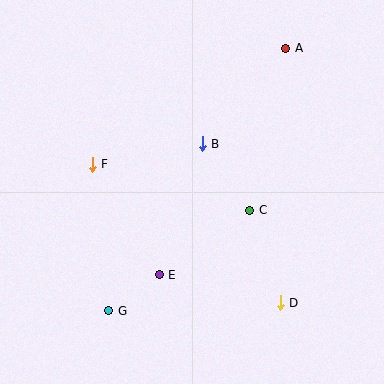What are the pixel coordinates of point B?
Point B is at (202, 144).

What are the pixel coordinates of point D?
Point D is at (280, 303).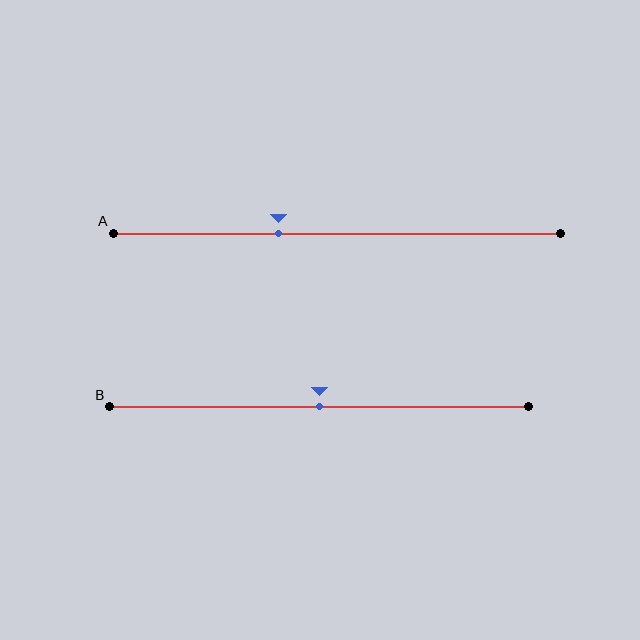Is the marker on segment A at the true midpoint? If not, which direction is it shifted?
No, the marker on segment A is shifted to the left by about 13% of the segment length.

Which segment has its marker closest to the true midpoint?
Segment B has its marker closest to the true midpoint.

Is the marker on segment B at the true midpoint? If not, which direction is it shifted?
Yes, the marker on segment B is at the true midpoint.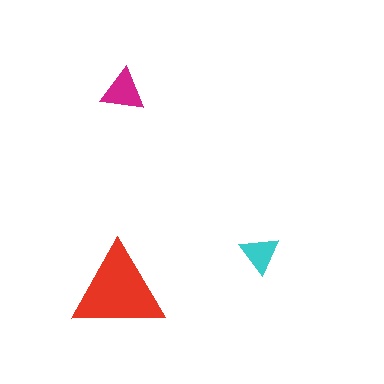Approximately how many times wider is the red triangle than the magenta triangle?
About 2 times wider.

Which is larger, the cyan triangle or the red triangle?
The red one.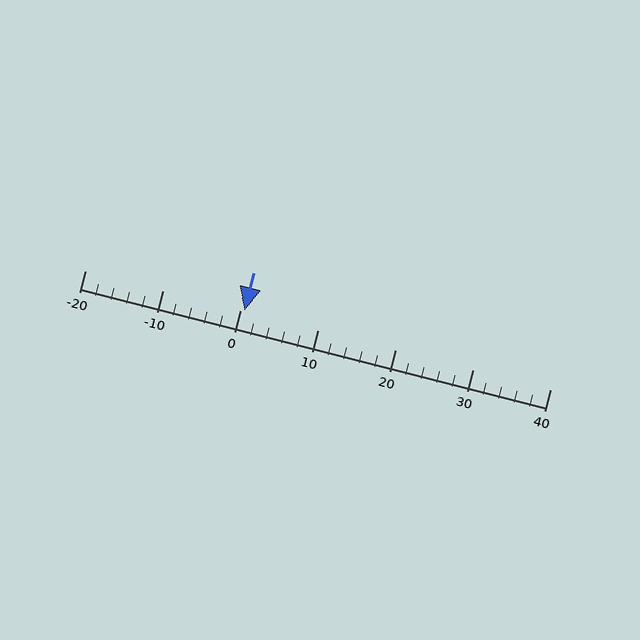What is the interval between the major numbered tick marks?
The major tick marks are spaced 10 units apart.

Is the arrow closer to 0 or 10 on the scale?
The arrow is closer to 0.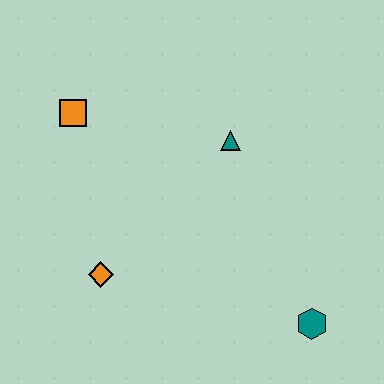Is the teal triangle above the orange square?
No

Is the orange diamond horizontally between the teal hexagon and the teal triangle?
No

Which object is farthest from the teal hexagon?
The orange square is farthest from the teal hexagon.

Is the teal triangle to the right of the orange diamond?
Yes